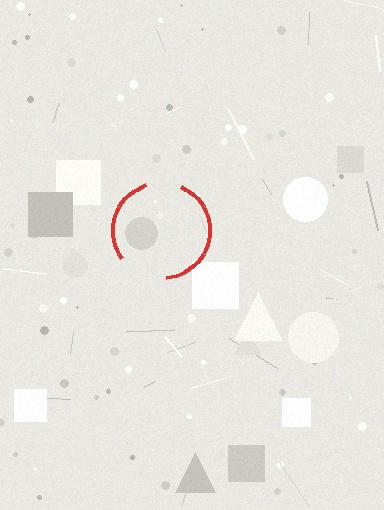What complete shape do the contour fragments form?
The contour fragments form a circle.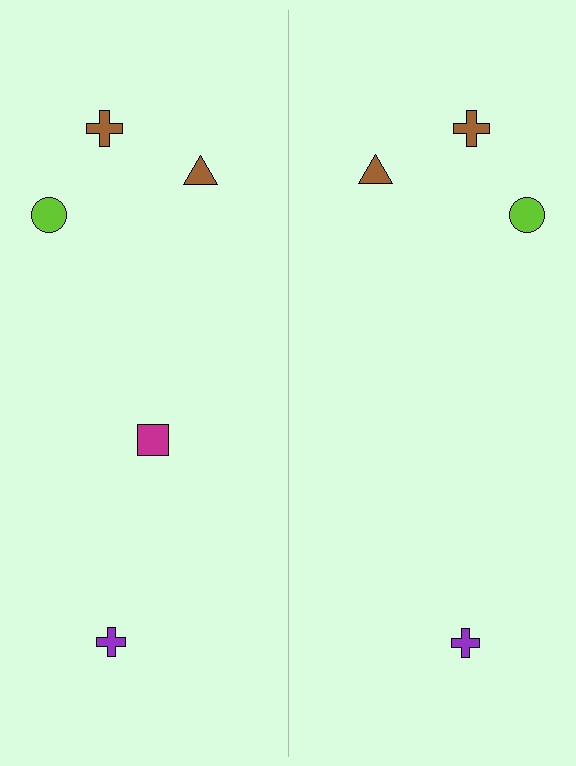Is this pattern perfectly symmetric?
No, the pattern is not perfectly symmetric. A magenta square is missing from the right side.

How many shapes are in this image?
There are 9 shapes in this image.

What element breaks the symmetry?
A magenta square is missing from the right side.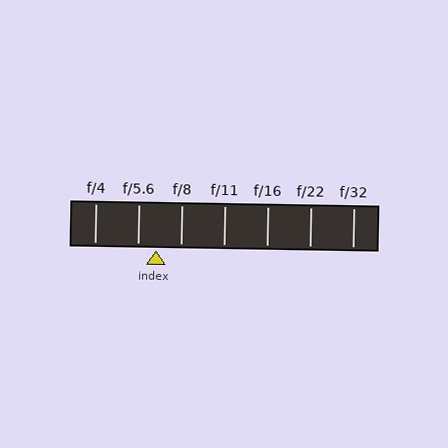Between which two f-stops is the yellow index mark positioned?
The index mark is between f/5.6 and f/8.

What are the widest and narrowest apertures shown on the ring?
The widest aperture shown is f/4 and the narrowest is f/32.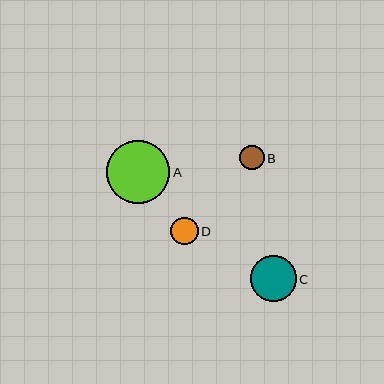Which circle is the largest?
Circle A is the largest with a size of approximately 63 pixels.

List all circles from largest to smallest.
From largest to smallest: A, C, D, B.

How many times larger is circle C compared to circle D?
Circle C is approximately 1.6 times the size of circle D.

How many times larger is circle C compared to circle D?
Circle C is approximately 1.6 times the size of circle D.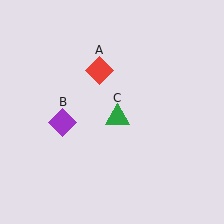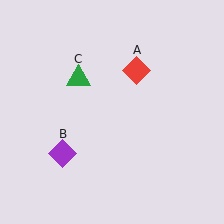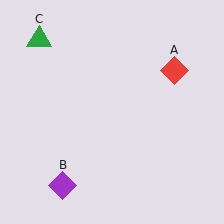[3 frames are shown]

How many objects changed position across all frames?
3 objects changed position: red diamond (object A), purple diamond (object B), green triangle (object C).